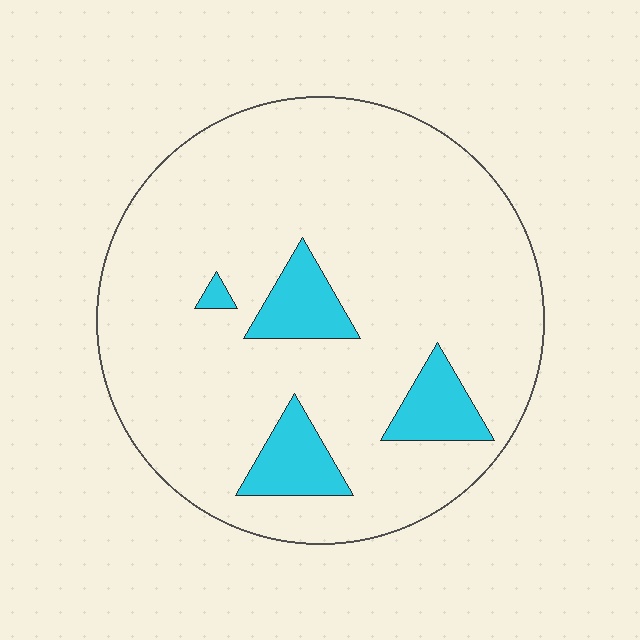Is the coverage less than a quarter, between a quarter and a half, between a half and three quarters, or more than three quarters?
Less than a quarter.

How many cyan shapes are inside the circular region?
4.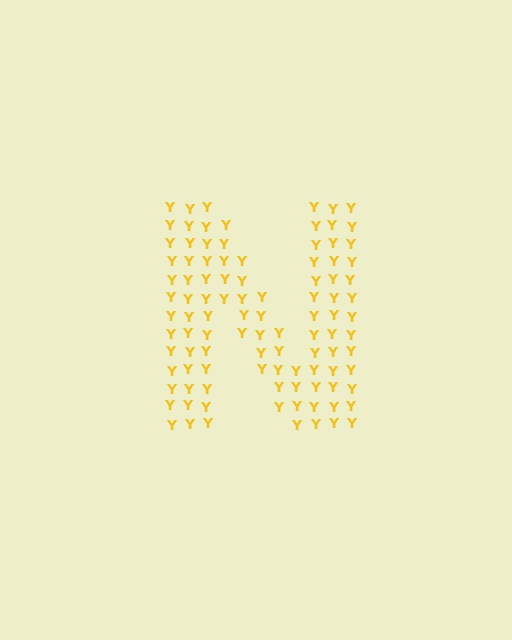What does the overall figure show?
The overall figure shows the letter N.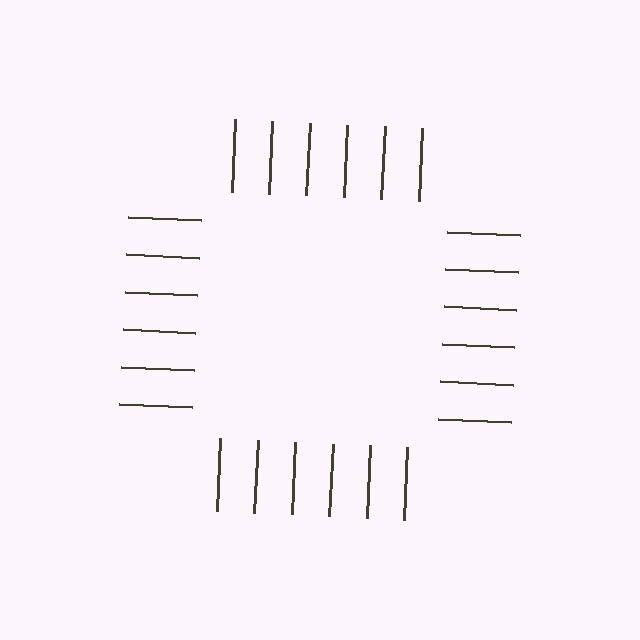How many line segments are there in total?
24 — 6 along each of the 4 edges.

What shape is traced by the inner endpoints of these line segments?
An illusory square — the line segments terminate on its edges but no continuous stroke is drawn.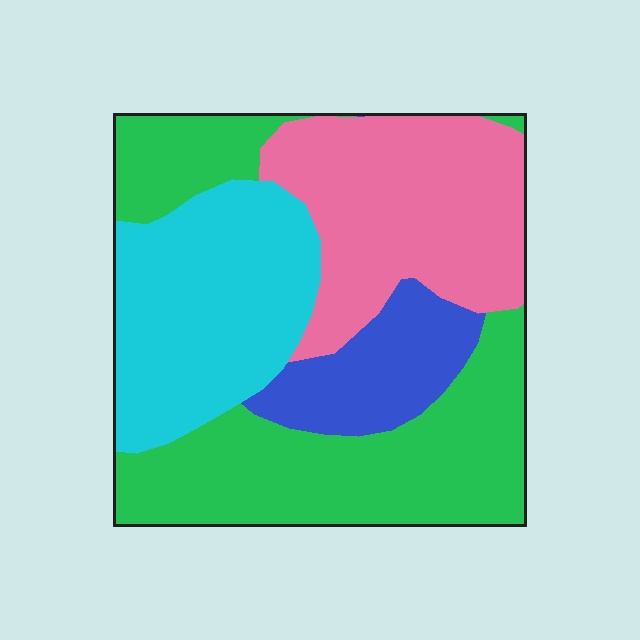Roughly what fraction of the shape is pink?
Pink takes up about one quarter (1/4) of the shape.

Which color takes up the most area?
Green, at roughly 35%.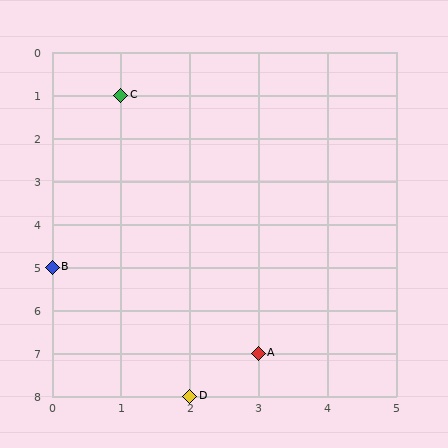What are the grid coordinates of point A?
Point A is at grid coordinates (3, 7).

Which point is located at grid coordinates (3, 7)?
Point A is at (3, 7).